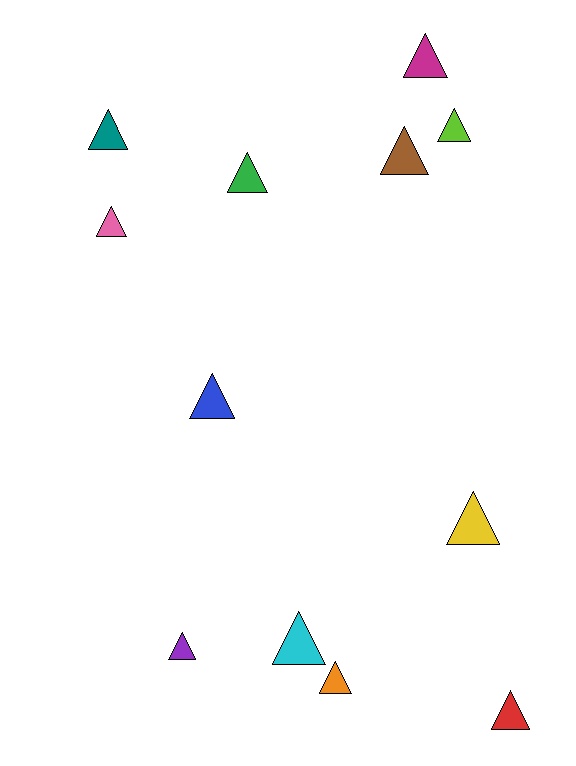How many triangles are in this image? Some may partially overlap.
There are 12 triangles.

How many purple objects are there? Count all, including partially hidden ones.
There is 1 purple object.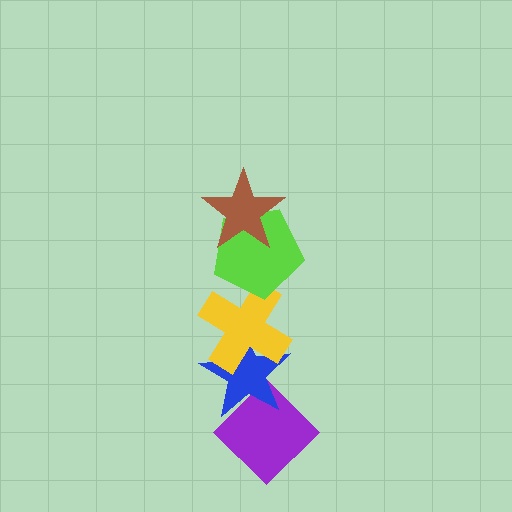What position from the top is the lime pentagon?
The lime pentagon is 2nd from the top.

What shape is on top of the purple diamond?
The blue star is on top of the purple diamond.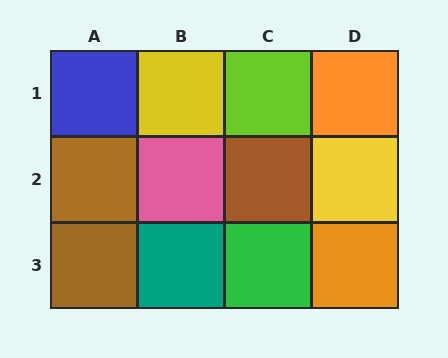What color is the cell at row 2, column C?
Brown.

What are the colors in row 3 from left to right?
Brown, teal, green, orange.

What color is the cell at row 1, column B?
Yellow.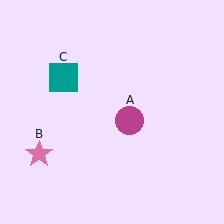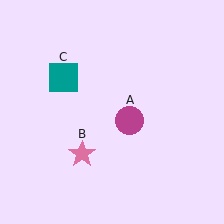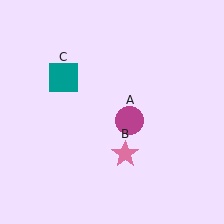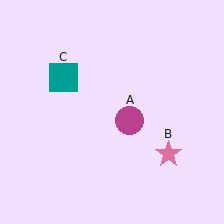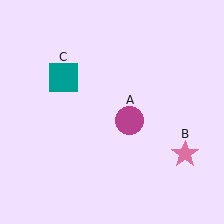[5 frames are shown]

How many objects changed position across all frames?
1 object changed position: pink star (object B).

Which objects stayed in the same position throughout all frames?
Magenta circle (object A) and teal square (object C) remained stationary.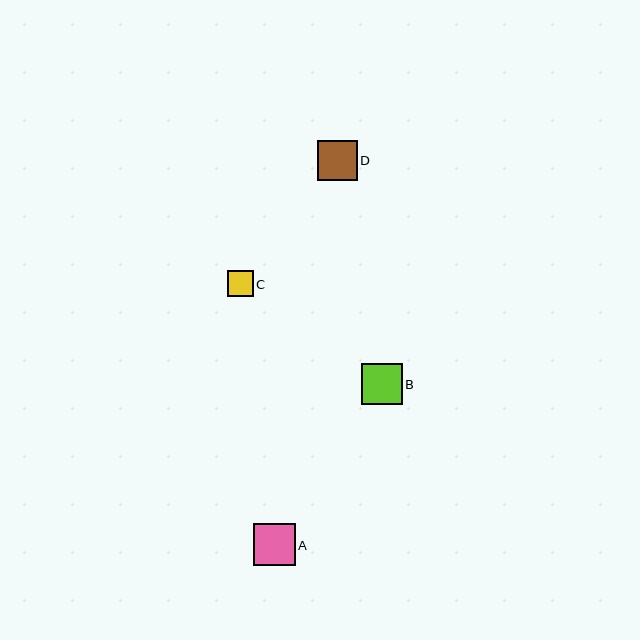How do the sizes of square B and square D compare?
Square B and square D are approximately the same size.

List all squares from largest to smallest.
From largest to smallest: A, B, D, C.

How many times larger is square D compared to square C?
Square D is approximately 1.6 times the size of square C.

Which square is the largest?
Square A is the largest with a size of approximately 42 pixels.